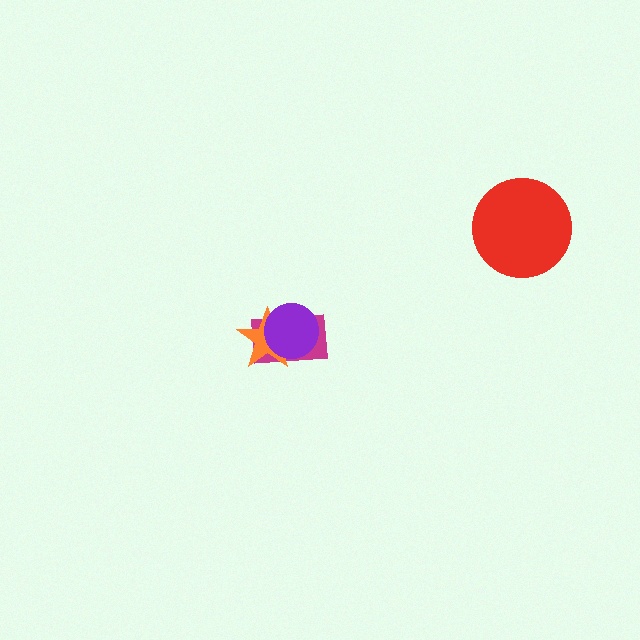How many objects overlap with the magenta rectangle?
2 objects overlap with the magenta rectangle.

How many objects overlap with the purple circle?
2 objects overlap with the purple circle.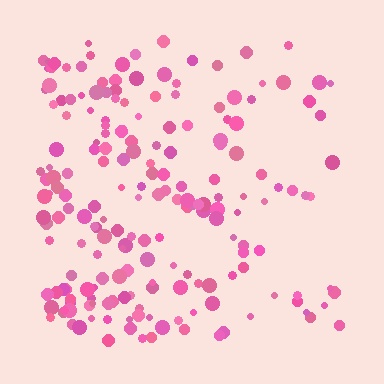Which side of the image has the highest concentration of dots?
The left.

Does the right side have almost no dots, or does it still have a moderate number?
Still a moderate number, just noticeably fewer than the left.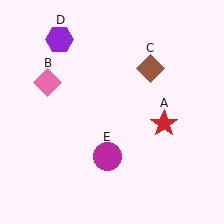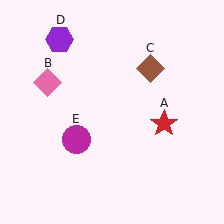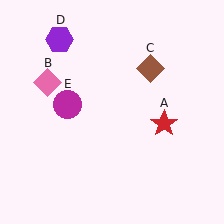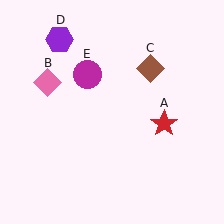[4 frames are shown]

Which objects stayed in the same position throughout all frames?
Red star (object A) and pink diamond (object B) and brown diamond (object C) and purple hexagon (object D) remained stationary.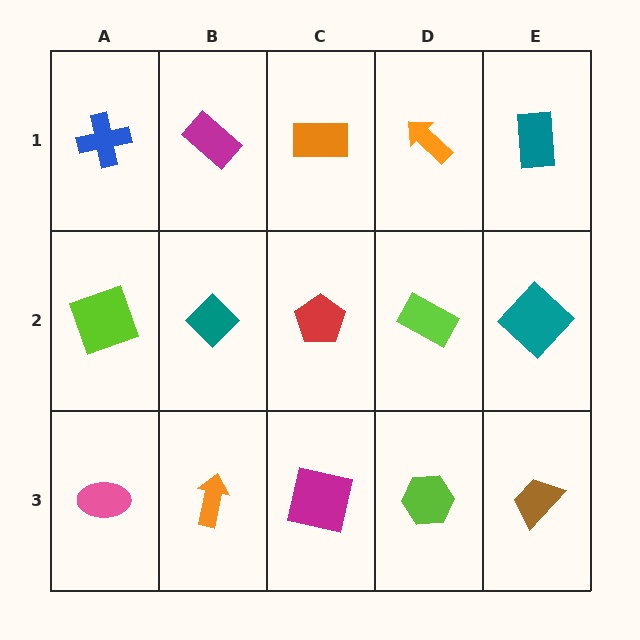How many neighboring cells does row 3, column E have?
2.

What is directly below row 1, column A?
A lime square.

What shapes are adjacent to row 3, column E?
A teal diamond (row 2, column E), a lime hexagon (row 3, column D).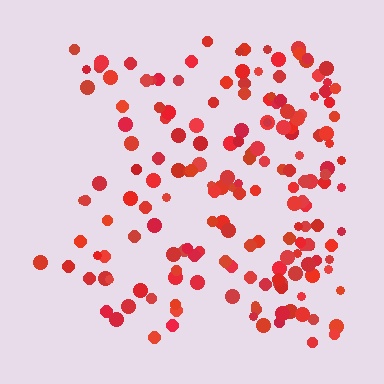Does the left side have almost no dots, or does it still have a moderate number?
Still a moderate number, just noticeably fewer than the right.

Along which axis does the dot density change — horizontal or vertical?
Horizontal.